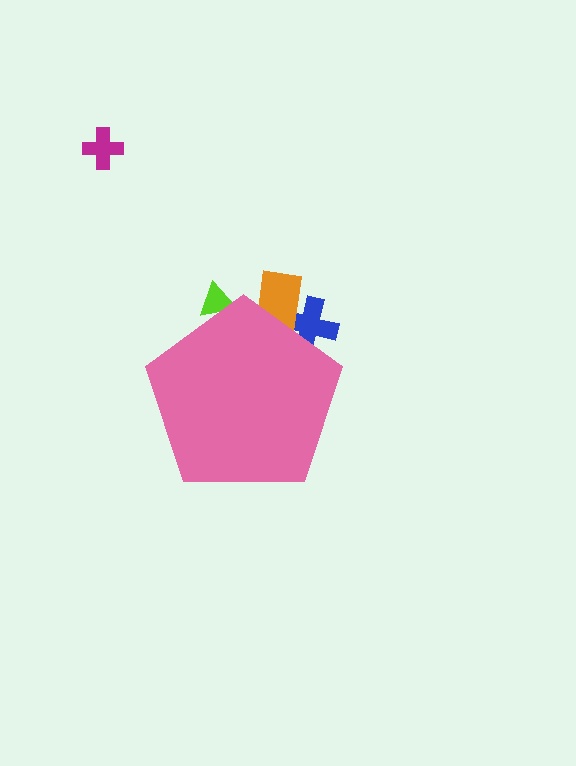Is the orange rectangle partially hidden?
Yes, the orange rectangle is partially hidden behind the pink pentagon.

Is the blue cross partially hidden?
Yes, the blue cross is partially hidden behind the pink pentagon.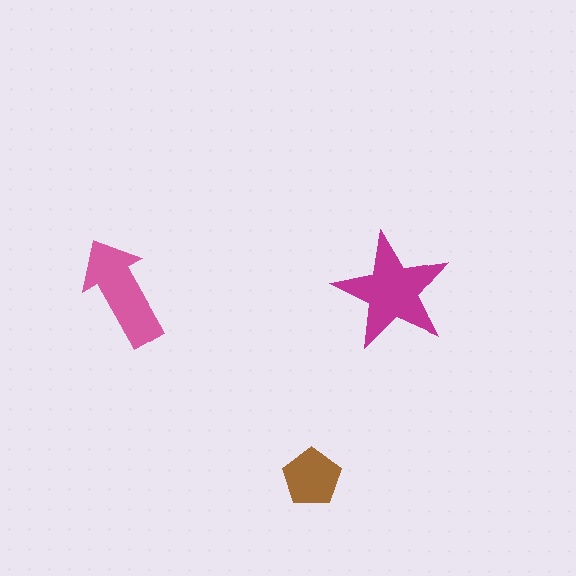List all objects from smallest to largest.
The brown pentagon, the pink arrow, the magenta star.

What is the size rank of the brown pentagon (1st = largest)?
3rd.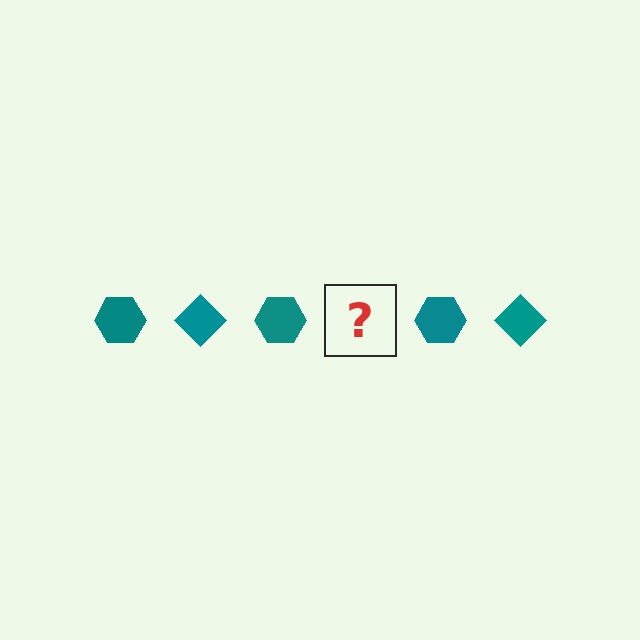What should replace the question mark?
The question mark should be replaced with a teal diamond.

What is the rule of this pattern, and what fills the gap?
The rule is that the pattern cycles through hexagon, diamond shapes in teal. The gap should be filled with a teal diamond.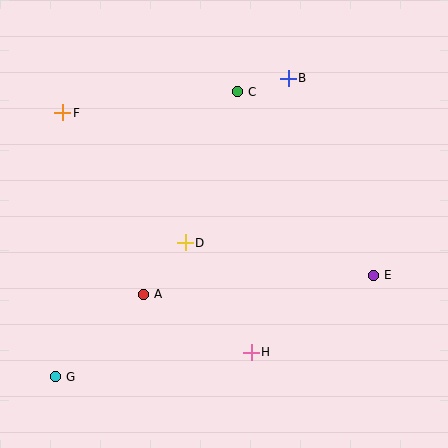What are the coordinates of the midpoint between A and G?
The midpoint between A and G is at (100, 335).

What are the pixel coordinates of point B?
Point B is at (288, 78).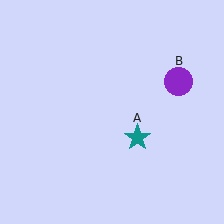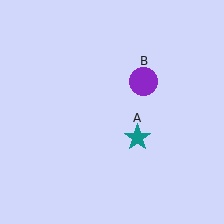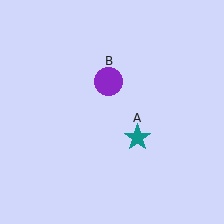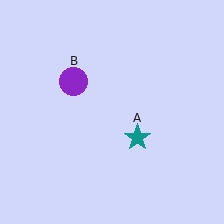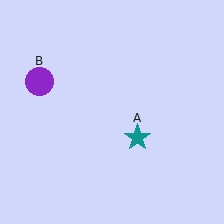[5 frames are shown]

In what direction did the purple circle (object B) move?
The purple circle (object B) moved left.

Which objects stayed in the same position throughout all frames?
Teal star (object A) remained stationary.